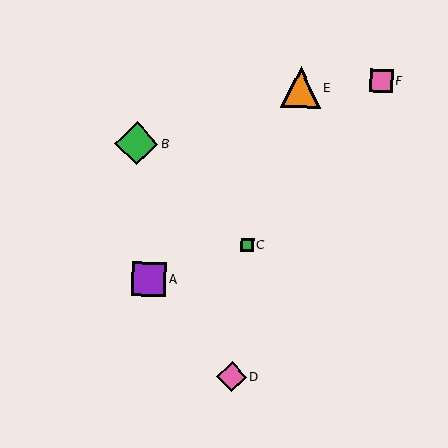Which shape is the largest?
The green diamond (labeled B) is the largest.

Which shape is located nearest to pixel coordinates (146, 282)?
The purple square (labeled A) at (149, 279) is nearest to that location.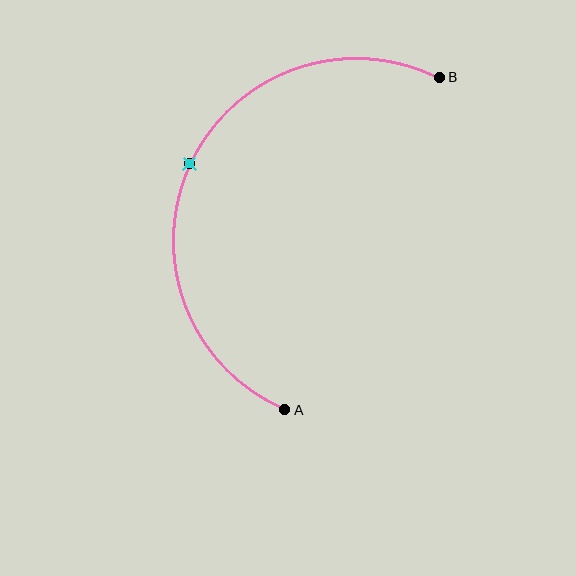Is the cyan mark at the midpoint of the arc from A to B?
Yes. The cyan mark lies on the arc at equal arc-length from both A and B — it is the arc midpoint.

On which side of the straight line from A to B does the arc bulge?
The arc bulges to the left of the straight line connecting A and B.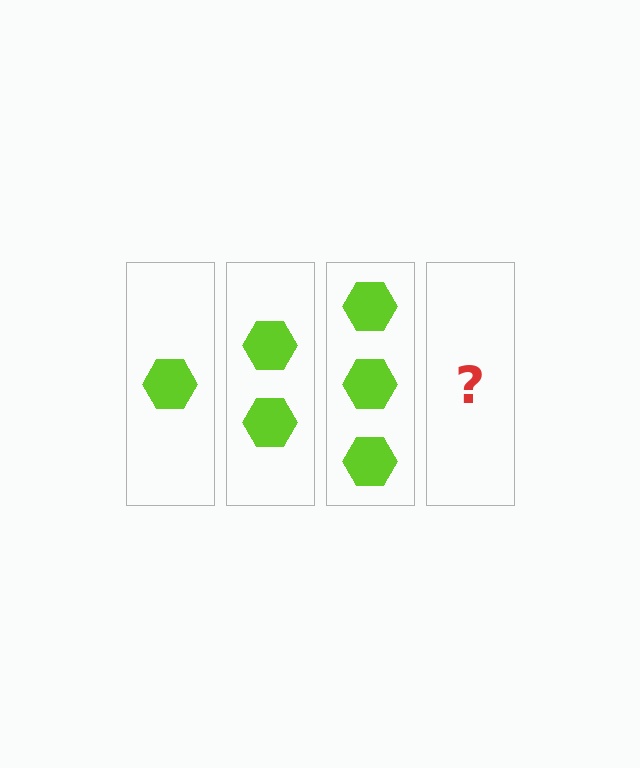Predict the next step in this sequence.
The next step is 4 hexagons.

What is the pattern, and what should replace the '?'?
The pattern is that each step adds one more hexagon. The '?' should be 4 hexagons.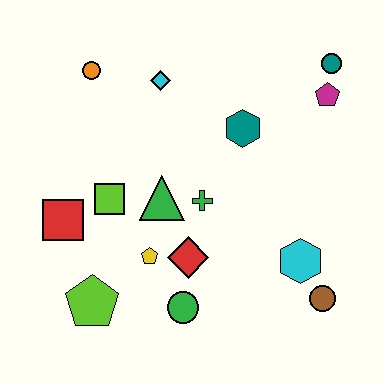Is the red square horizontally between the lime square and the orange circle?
No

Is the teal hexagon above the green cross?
Yes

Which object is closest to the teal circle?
The magenta pentagon is closest to the teal circle.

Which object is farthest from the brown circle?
The orange circle is farthest from the brown circle.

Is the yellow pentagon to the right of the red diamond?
No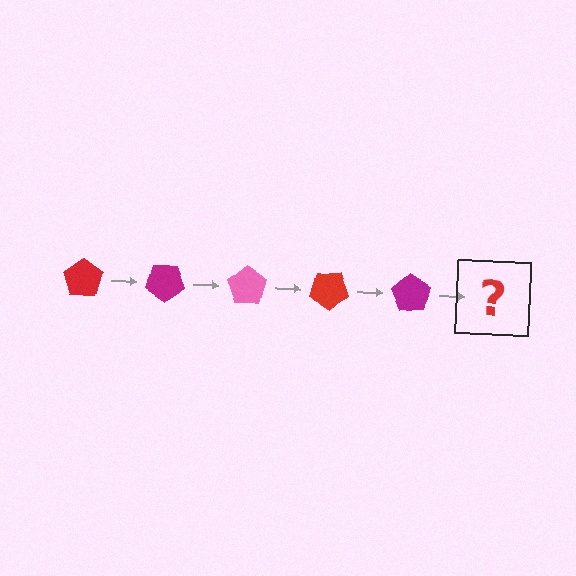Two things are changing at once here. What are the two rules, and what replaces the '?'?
The two rules are that it rotates 35 degrees each step and the color cycles through red, magenta, and pink. The '?' should be a pink pentagon, rotated 175 degrees from the start.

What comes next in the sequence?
The next element should be a pink pentagon, rotated 175 degrees from the start.